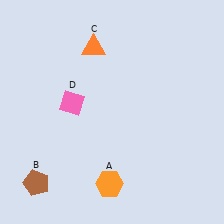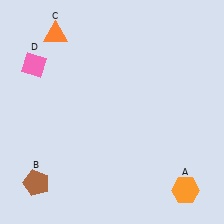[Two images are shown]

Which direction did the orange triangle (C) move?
The orange triangle (C) moved left.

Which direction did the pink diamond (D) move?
The pink diamond (D) moved left.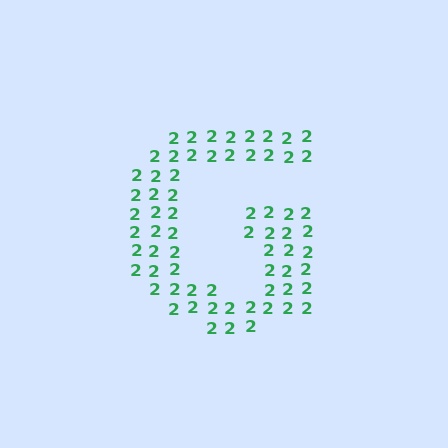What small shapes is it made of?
It is made of small digit 2's.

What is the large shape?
The large shape is the letter G.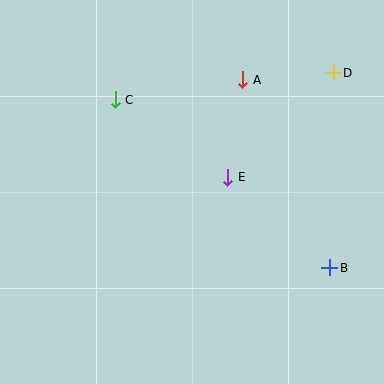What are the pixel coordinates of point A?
Point A is at (243, 80).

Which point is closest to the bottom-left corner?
Point C is closest to the bottom-left corner.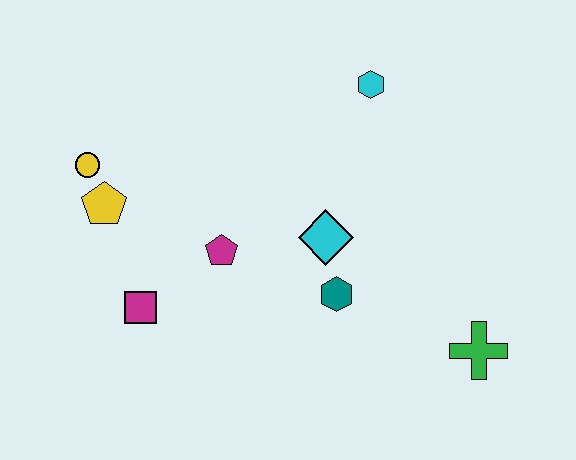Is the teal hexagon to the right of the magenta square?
Yes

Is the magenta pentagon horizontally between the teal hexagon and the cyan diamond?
No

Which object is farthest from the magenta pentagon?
The green cross is farthest from the magenta pentagon.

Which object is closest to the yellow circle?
The yellow pentagon is closest to the yellow circle.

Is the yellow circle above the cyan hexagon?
No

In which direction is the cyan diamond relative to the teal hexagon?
The cyan diamond is above the teal hexagon.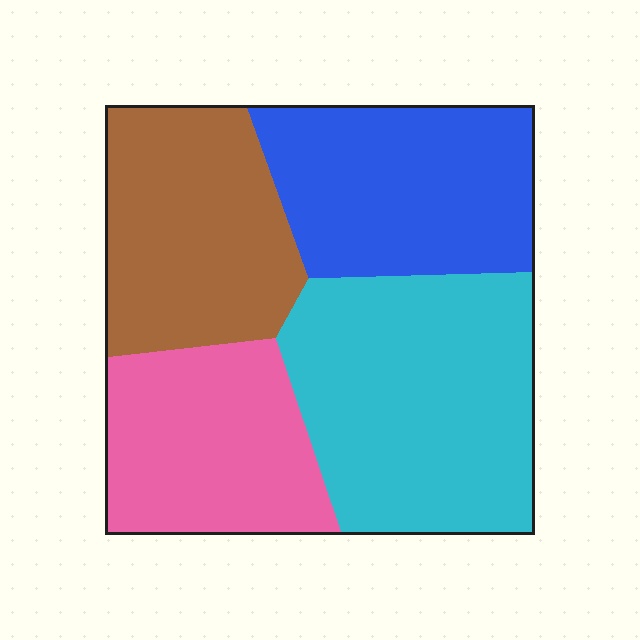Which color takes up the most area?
Cyan, at roughly 30%.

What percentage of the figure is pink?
Pink covers roughly 20% of the figure.